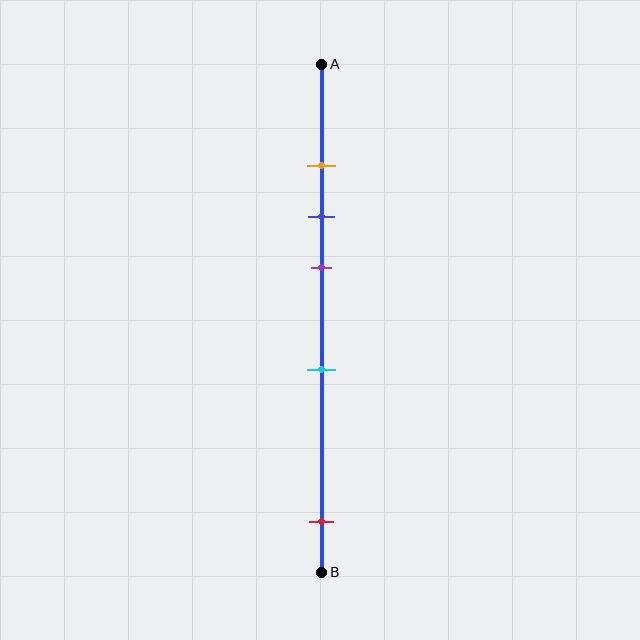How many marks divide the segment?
There are 5 marks dividing the segment.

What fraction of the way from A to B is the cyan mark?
The cyan mark is approximately 60% (0.6) of the way from A to B.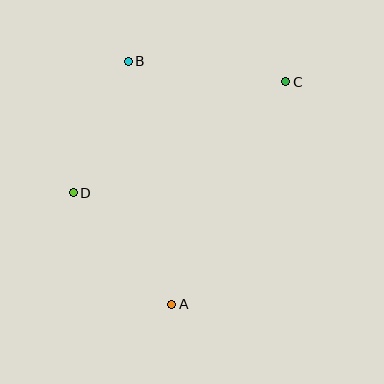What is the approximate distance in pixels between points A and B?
The distance between A and B is approximately 247 pixels.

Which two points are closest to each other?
Points B and D are closest to each other.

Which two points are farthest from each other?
Points A and C are farthest from each other.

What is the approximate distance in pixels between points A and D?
The distance between A and D is approximately 149 pixels.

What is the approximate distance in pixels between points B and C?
The distance between B and C is approximately 159 pixels.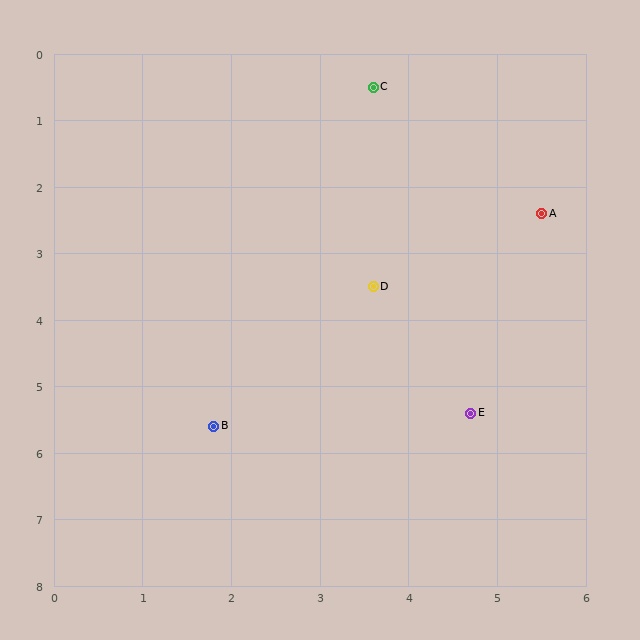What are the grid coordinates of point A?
Point A is at approximately (5.5, 2.4).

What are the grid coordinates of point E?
Point E is at approximately (4.7, 5.4).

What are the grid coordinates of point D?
Point D is at approximately (3.6, 3.5).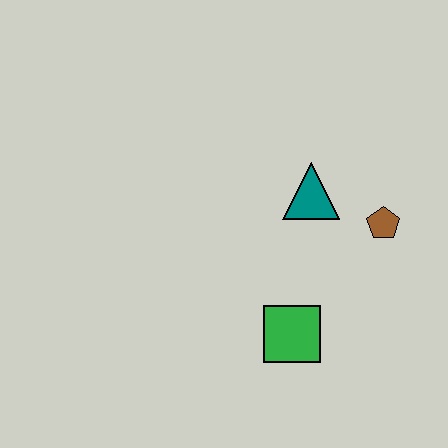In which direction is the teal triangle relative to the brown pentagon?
The teal triangle is to the left of the brown pentagon.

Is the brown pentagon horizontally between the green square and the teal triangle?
No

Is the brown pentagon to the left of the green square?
No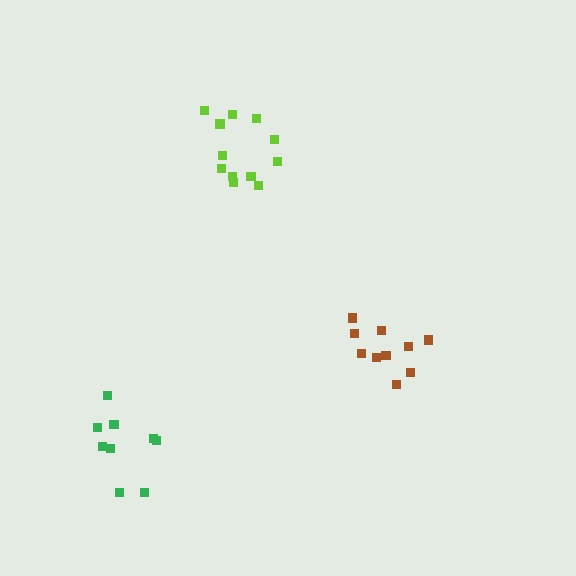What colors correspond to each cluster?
The clusters are colored: brown, green, lime.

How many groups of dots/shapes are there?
There are 3 groups.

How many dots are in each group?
Group 1: 10 dots, Group 2: 10 dots, Group 3: 12 dots (32 total).